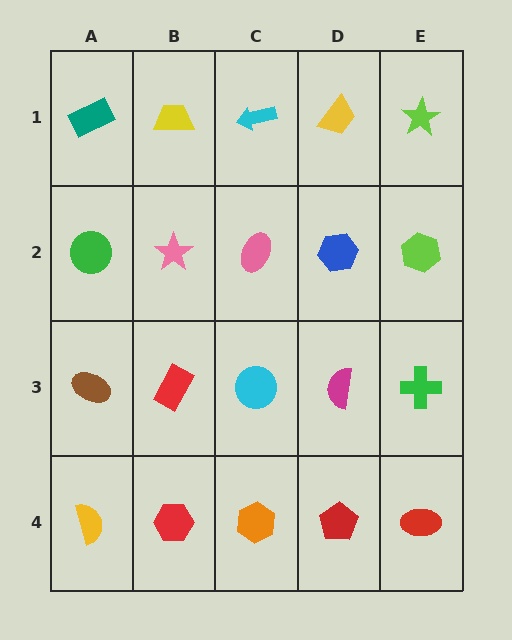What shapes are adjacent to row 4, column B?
A red rectangle (row 3, column B), a yellow semicircle (row 4, column A), an orange hexagon (row 4, column C).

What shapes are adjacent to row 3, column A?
A green circle (row 2, column A), a yellow semicircle (row 4, column A), a red rectangle (row 3, column B).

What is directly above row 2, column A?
A teal rectangle.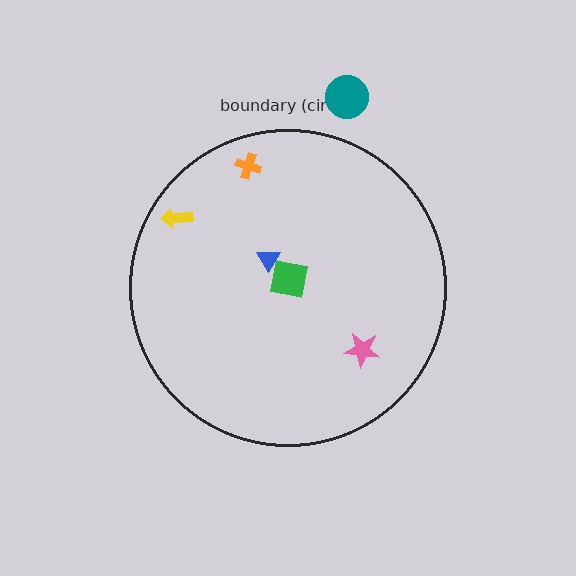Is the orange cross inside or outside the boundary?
Inside.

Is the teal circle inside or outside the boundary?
Outside.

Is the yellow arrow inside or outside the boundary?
Inside.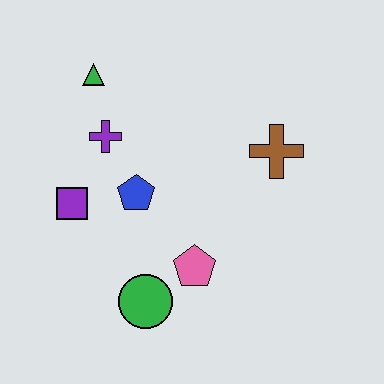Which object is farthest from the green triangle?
The green circle is farthest from the green triangle.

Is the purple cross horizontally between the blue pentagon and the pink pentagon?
No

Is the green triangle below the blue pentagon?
No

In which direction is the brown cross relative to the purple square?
The brown cross is to the right of the purple square.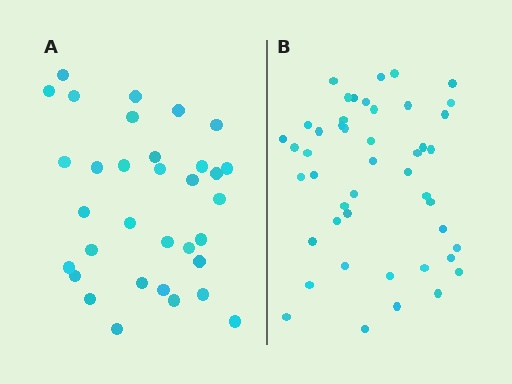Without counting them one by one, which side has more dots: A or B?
Region B (the right region) has more dots.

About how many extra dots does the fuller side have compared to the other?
Region B has approximately 15 more dots than region A.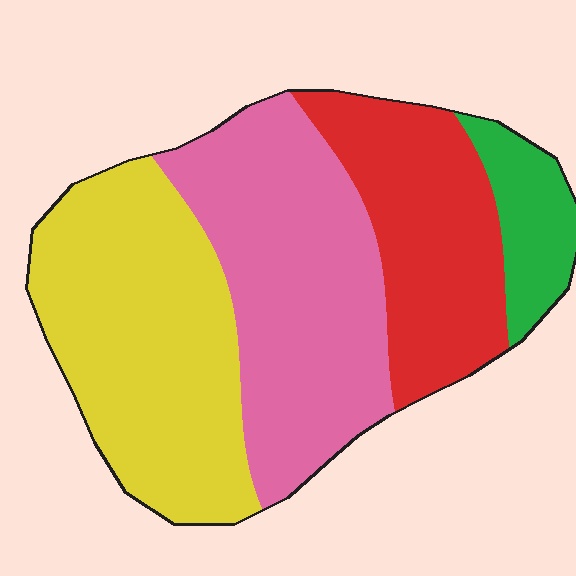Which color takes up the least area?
Green, at roughly 10%.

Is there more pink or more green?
Pink.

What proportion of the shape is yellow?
Yellow covers 35% of the shape.